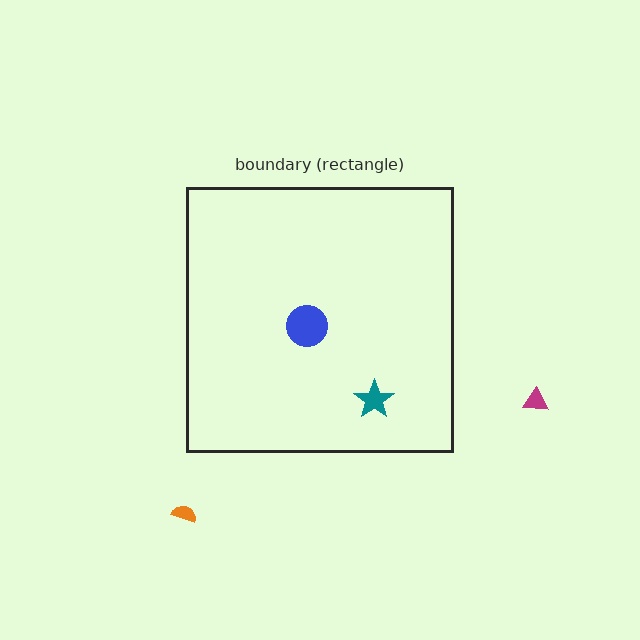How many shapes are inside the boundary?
2 inside, 2 outside.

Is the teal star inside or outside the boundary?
Inside.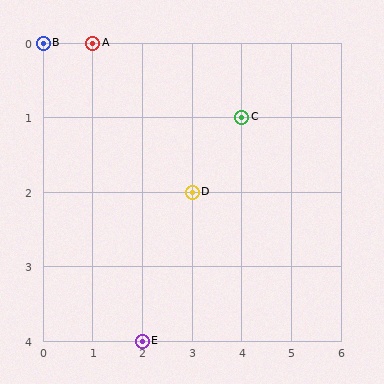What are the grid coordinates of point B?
Point B is at grid coordinates (0, 0).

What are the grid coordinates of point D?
Point D is at grid coordinates (3, 2).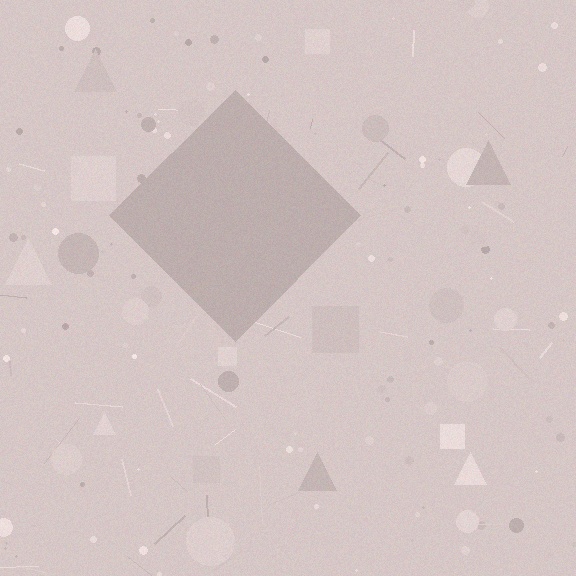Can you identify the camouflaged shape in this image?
The camouflaged shape is a diamond.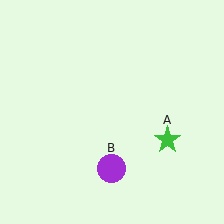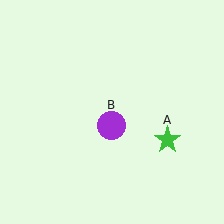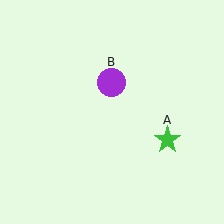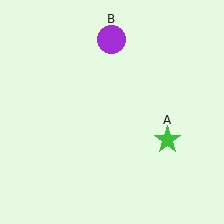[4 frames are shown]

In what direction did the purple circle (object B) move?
The purple circle (object B) moved up.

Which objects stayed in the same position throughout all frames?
Green star (object A) remained stationary.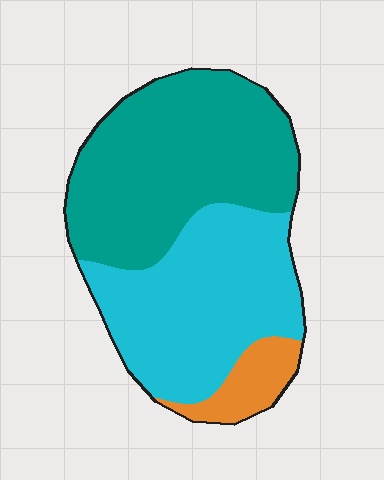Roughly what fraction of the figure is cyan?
Cyan takes up between a third and a half of the figure.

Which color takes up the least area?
Orange, at roughly 10%.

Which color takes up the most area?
Teal, at roughly 50%.